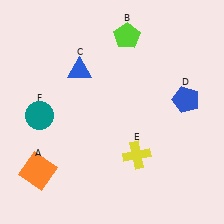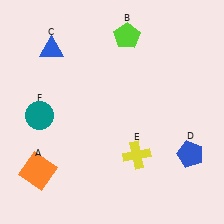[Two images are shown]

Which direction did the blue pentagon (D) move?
The blue pentagon (D) moved down.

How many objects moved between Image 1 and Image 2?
2 objects moved between the two images.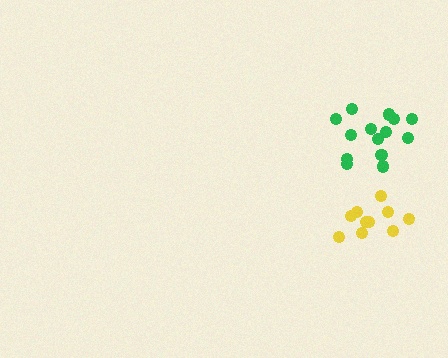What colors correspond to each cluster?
The clusters are colored: green, yellow.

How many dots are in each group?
Group 1: 14 dots, Group 2: 10 dots (24 total).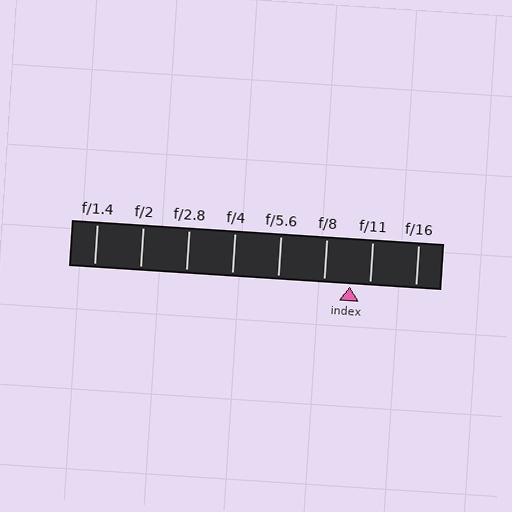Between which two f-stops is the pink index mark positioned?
The index mark is between f/8 and f/11.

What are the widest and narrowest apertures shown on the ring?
The widest aperture shown is f/1.4 and the narrowest is f/16.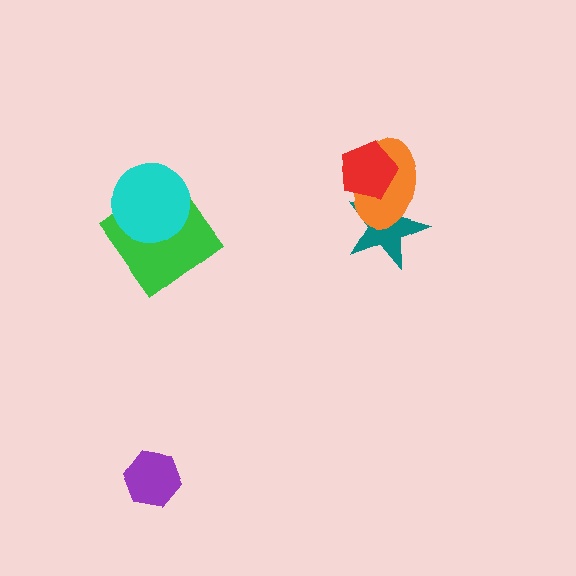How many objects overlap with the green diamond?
1 object overlaps with the green diamond.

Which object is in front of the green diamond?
The cyan circle is in front of the green diamond.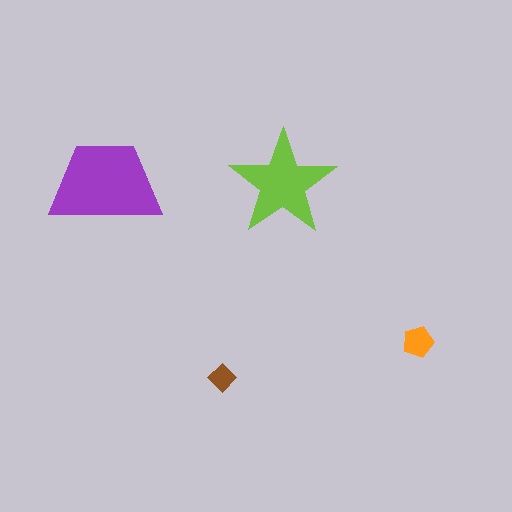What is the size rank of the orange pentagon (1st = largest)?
3rd.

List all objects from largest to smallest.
The purple trapezoid, the lime star, the orange pentagon, the brown diamond.